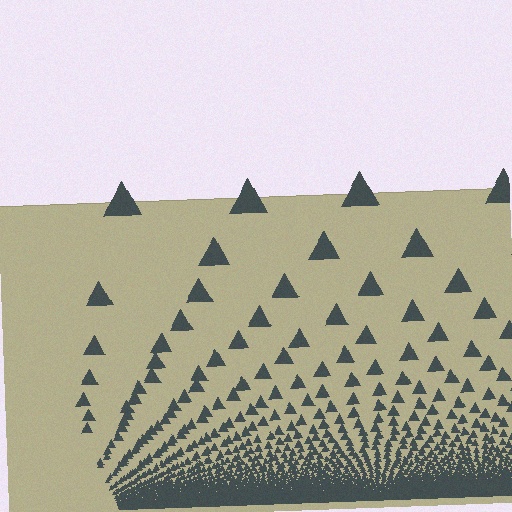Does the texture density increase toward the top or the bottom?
Density increases toward the bottom.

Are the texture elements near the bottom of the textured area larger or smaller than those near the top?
Smaller. The gradient is inverted — elements near the bottom are smaller and denser.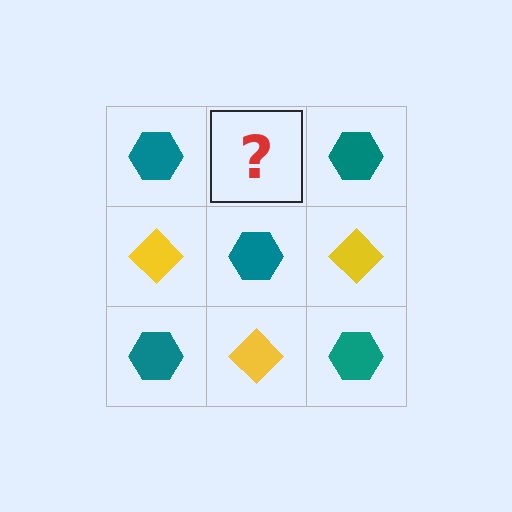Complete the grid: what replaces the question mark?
The question mark should be replaced with a yellow diamond.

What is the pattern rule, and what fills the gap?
The rule is that it alternates teal hexagon and yellow diamond in a checkerboard pattern. The gap should be filled with a yellow diamond.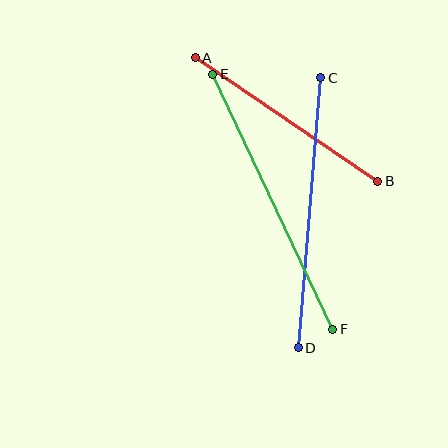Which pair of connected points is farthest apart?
Points E and F are farthest apart.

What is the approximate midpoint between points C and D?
The midpoint is at approximately (309, 213) pixels.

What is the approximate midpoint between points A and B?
The midpoint is at approximately (287, 119) pixels.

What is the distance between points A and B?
The distance is approximately 220 pixels.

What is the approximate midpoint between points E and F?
The midpoint is at approximately (273, 202) pixels.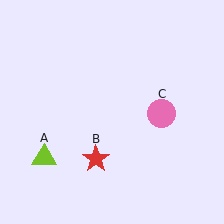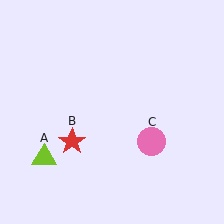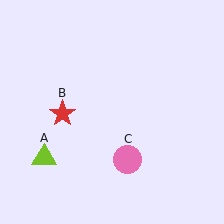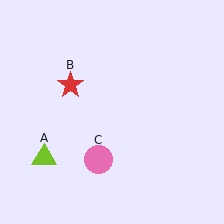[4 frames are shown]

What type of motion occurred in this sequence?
The red star (object B), pink circle (object C) rotated clockwise around the center of the scene.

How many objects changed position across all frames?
2 objects changed position: red star (object B), pink circle (object C).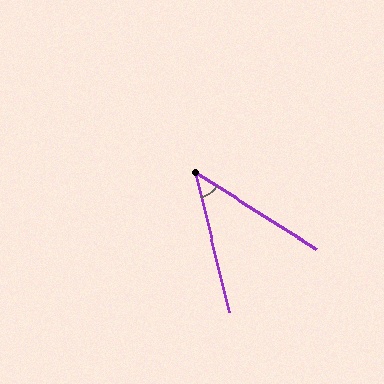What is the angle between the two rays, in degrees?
Approximately 44 degrees.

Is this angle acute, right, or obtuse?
It is acute.